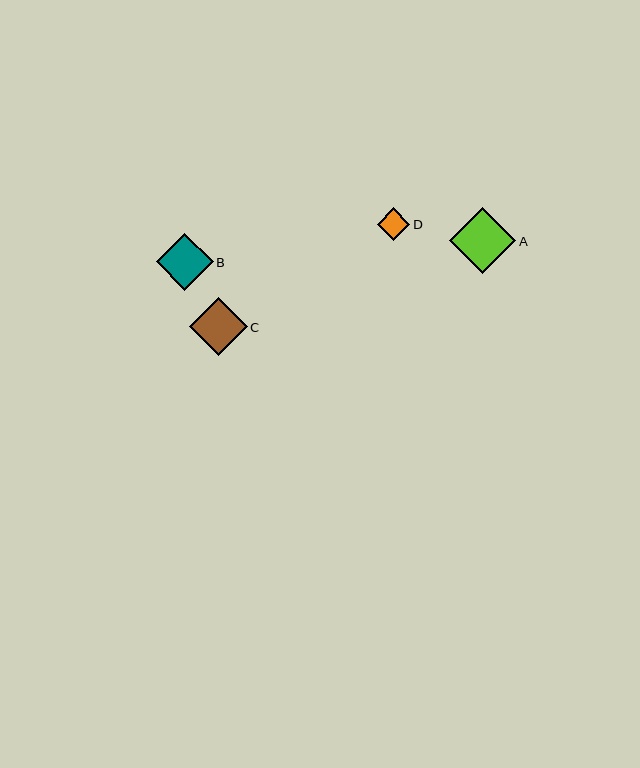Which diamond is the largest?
Diamond A is the largest with a size of approximately 66 pixels.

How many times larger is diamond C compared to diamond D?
Diamond C is approximately 1.8 times the size of diamond D.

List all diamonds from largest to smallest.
From largest to smallest: A, C, B, D.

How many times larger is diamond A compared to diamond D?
Diamond A is approximately 2.0 times the size of diamond D.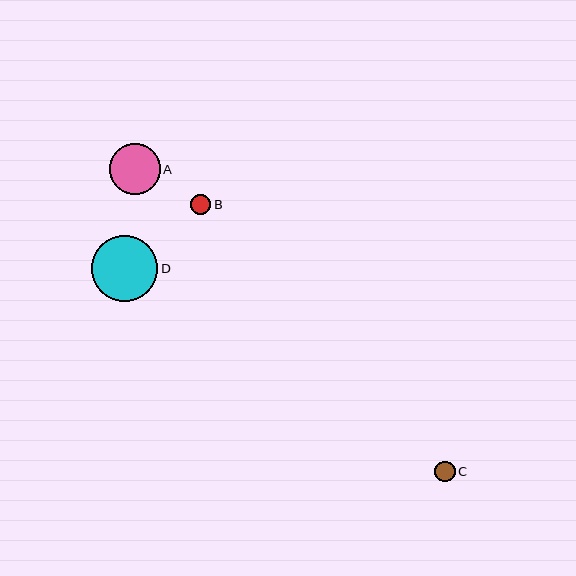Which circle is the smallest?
Circle C is the smallest with a size of approximately 20 pixels.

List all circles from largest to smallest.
From largest to smallest: D, A, B, C.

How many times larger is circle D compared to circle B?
Circle D is approximately 3.2 times the size of circle B.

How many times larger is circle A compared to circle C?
Circle A is approximately 2.5 times the size of circle C.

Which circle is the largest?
Circle D is the largest with a size of approximately 66 pixels.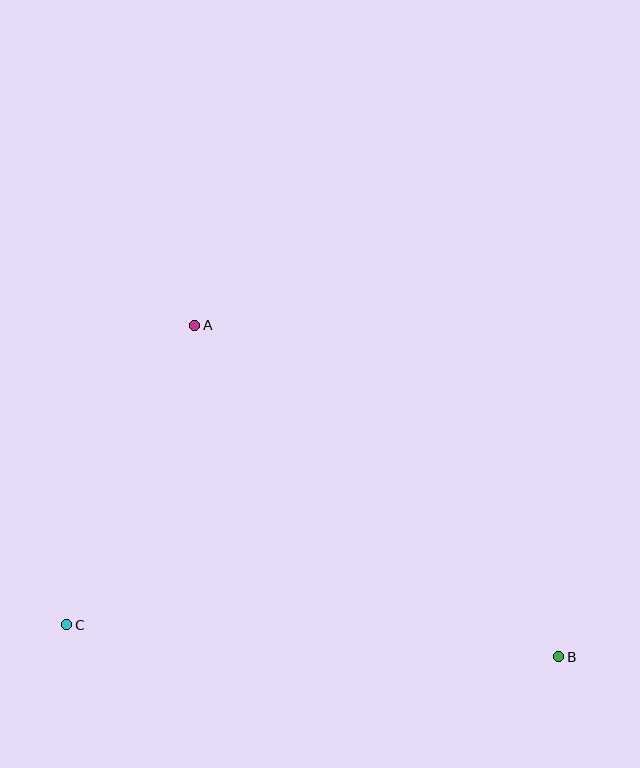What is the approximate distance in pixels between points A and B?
The distance between A and B is approximately 492 pixels.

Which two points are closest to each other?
Points A and C are closest to each other.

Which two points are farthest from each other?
Points B and C are farthest from each other.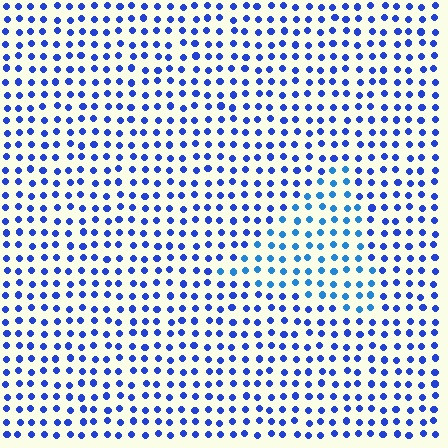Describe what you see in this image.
The image is filled with small blue elements in a uniform arrangement. A triangle-shaped region is visible where the elements are tinted to a slightly different hue, forming a subtle color boundary.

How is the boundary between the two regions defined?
The boundary is defined purely by a slight shift in hue (about 23 degrees). Spacing, size, and orientation are identical on both sides.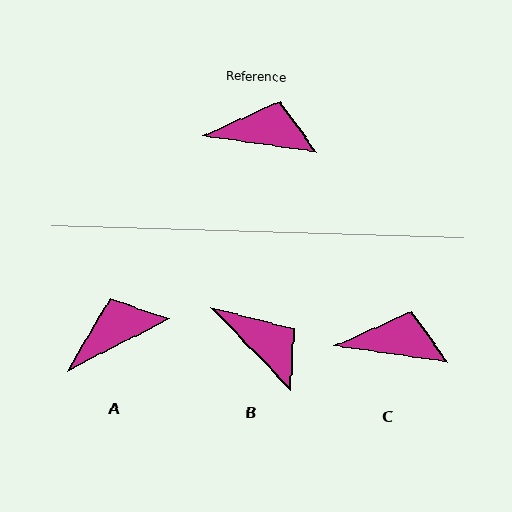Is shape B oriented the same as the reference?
No, it is off by about 38 degrees.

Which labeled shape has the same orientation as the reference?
C.